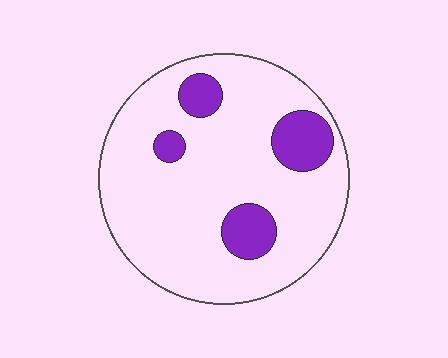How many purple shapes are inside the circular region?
4.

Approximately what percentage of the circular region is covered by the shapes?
Approximately 15%.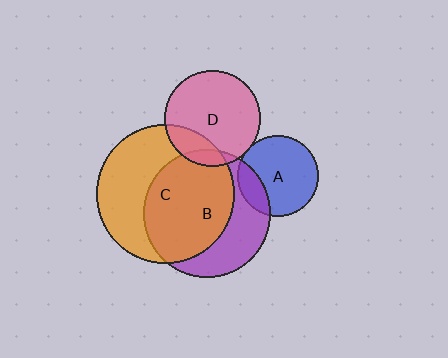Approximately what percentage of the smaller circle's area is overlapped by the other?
Approximately 20%.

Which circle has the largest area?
Circle C (orange).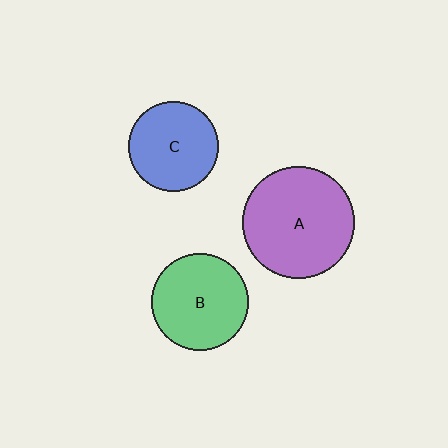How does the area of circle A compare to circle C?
Approximately 1.6 times.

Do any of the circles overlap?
No, none of the circles overlap.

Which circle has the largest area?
Circle A (purple).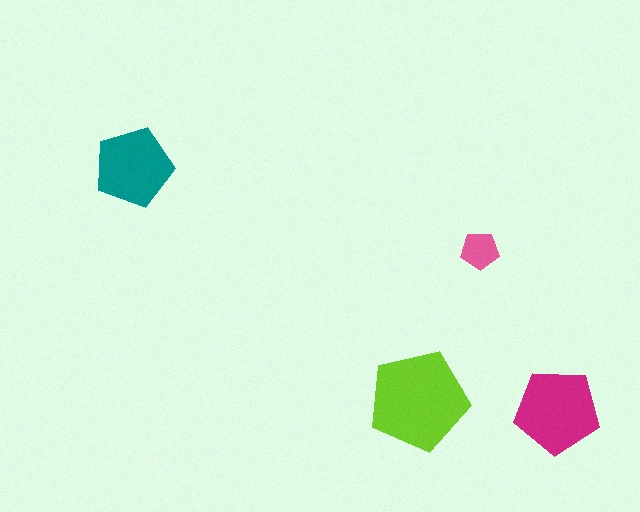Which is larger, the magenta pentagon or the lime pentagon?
The lime one.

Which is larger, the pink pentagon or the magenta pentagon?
The magenta one.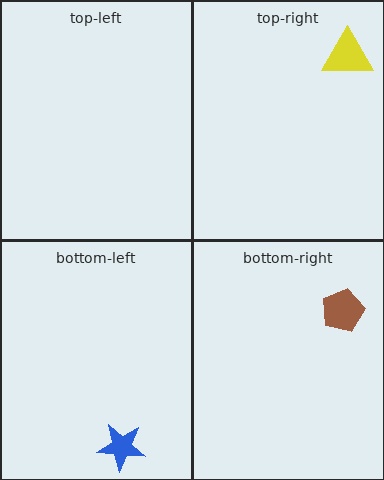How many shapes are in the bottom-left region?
1.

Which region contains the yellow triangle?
The top-right region.